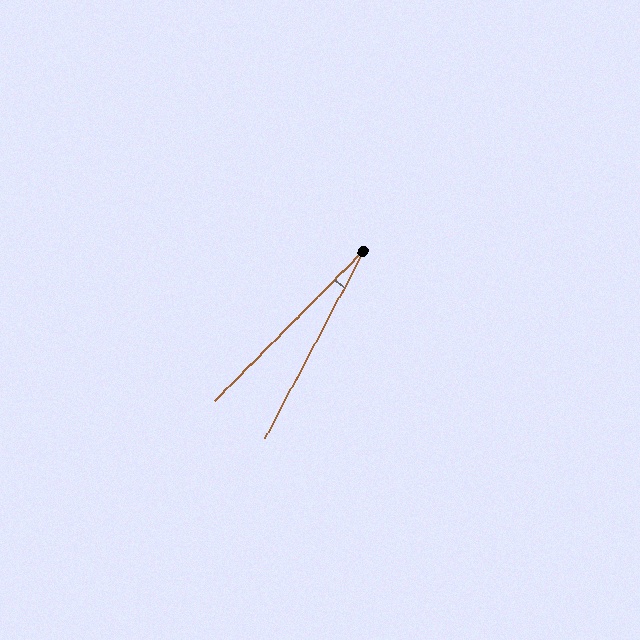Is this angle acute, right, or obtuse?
It is acute.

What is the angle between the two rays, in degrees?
Approximately 17 degrees.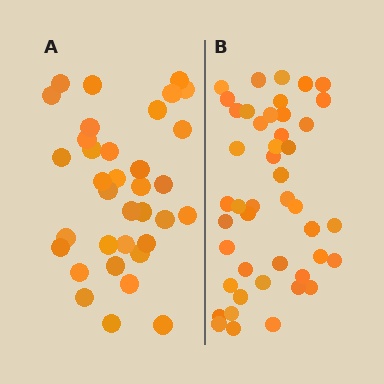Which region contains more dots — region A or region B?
Region B (the right region) has more dots.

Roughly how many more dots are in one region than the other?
Region B has roughly 10 or so more dots than region A.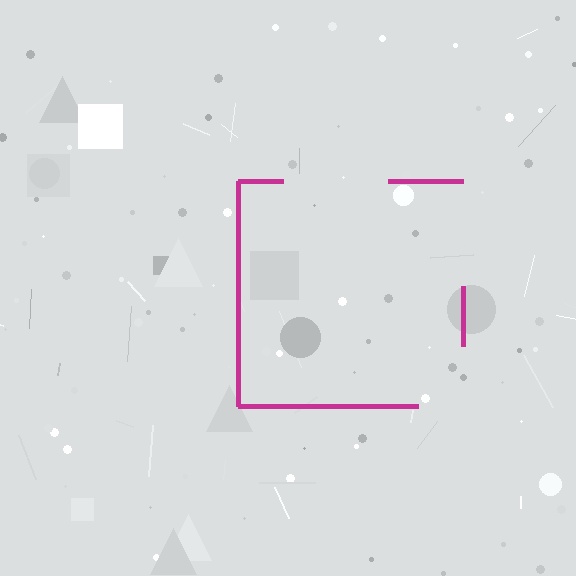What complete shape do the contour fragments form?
The contour fragments form a square.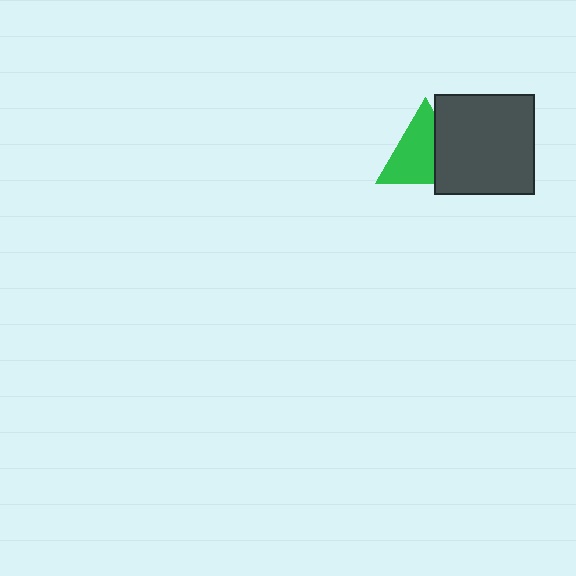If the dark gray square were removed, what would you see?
You would see the complete green triangle.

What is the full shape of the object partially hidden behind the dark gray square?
The partially hidden object is a green triangle.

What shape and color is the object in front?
The object in front is a dark gray square.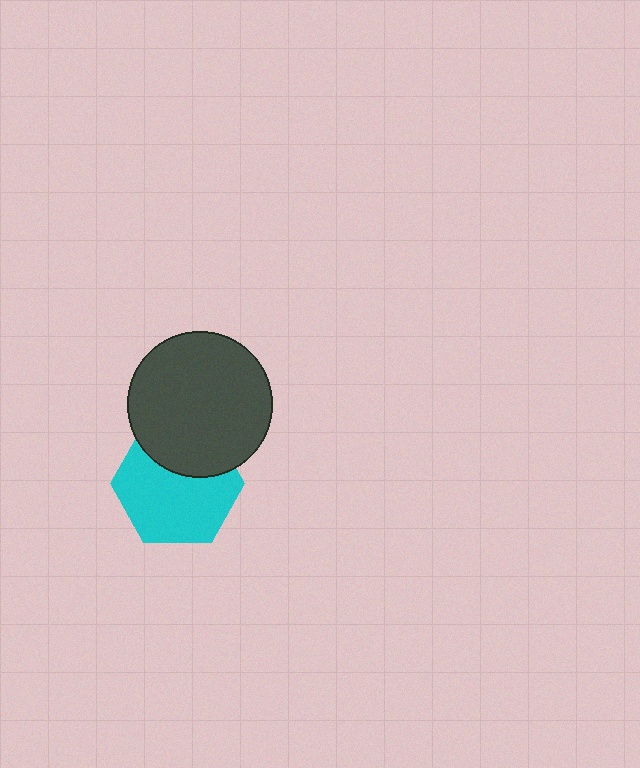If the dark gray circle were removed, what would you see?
You would see the complete cyan hexagon.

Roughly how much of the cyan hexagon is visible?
Most of it is visible (roughly 68%).